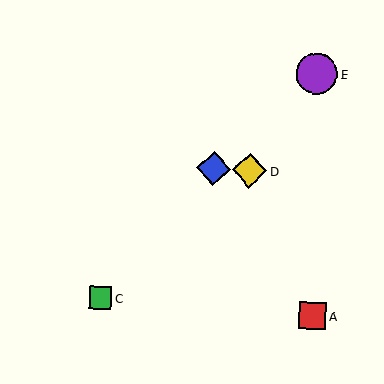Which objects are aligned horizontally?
Objects B, D are aligned horizontally.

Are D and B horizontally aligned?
Yes, both are at y≈170.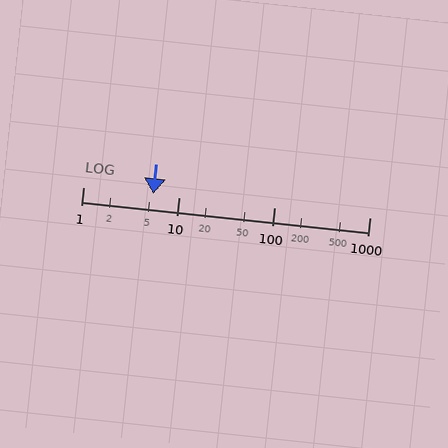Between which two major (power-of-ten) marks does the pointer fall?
The pointer is between 1 and 10.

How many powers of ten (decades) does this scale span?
The scale spans 3 decades, from 1 to 1000.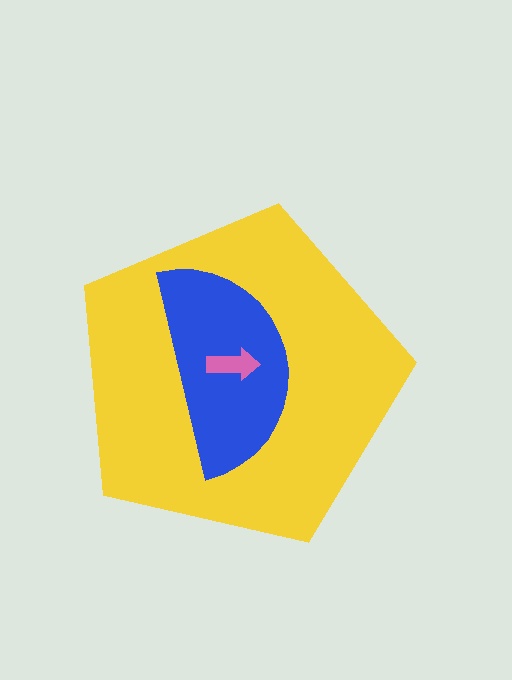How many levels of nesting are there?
3.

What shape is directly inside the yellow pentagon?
The blue semicircle.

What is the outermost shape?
The yellow pentagon.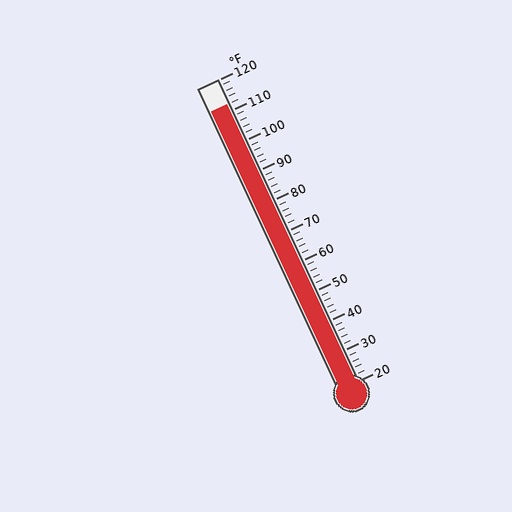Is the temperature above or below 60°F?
The temperature is above 60°F.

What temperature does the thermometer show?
The thermometer shows approximately 112°F.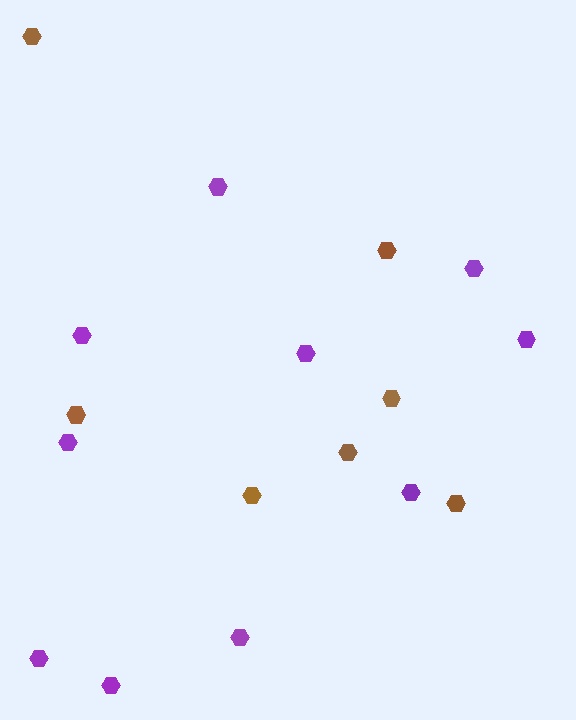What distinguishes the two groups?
There are 2 groups: one group of brown hexagons (7) and one group of purple hexagons (10).